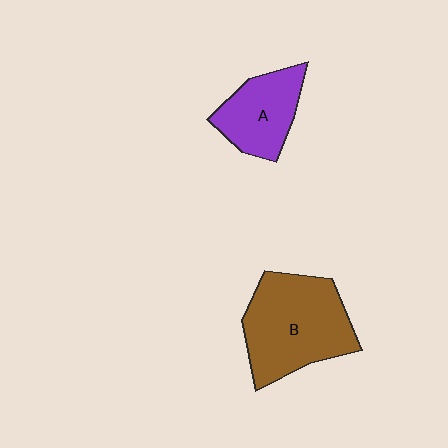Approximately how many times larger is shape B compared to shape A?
Approximately 1.7 times.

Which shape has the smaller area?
Shape A (purple).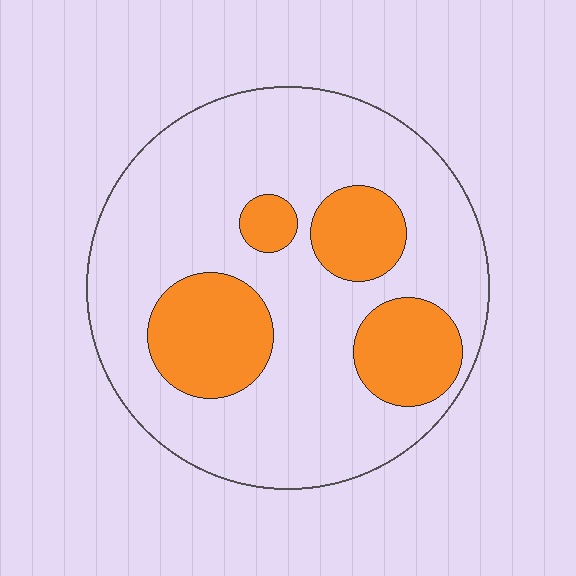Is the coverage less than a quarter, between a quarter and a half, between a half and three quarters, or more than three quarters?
Between a quarter and a half.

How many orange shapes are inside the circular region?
4.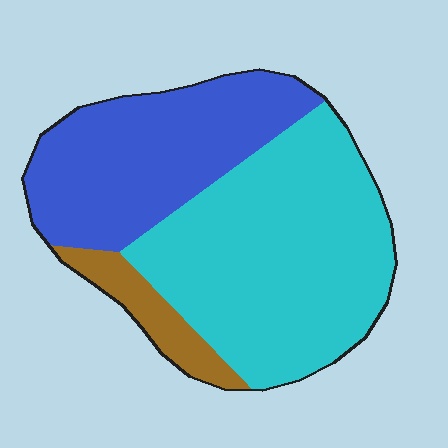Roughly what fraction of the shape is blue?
Blue takes up about three eighths (3/8) of the shape.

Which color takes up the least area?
Brown, at roughly 10%.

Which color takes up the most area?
Cyan, at roughly 55%.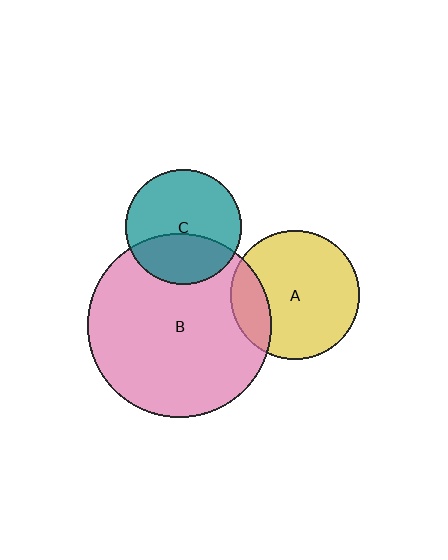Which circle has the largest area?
Circle B (pink).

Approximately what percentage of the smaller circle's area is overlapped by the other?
Approximately 35%.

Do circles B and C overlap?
Yes.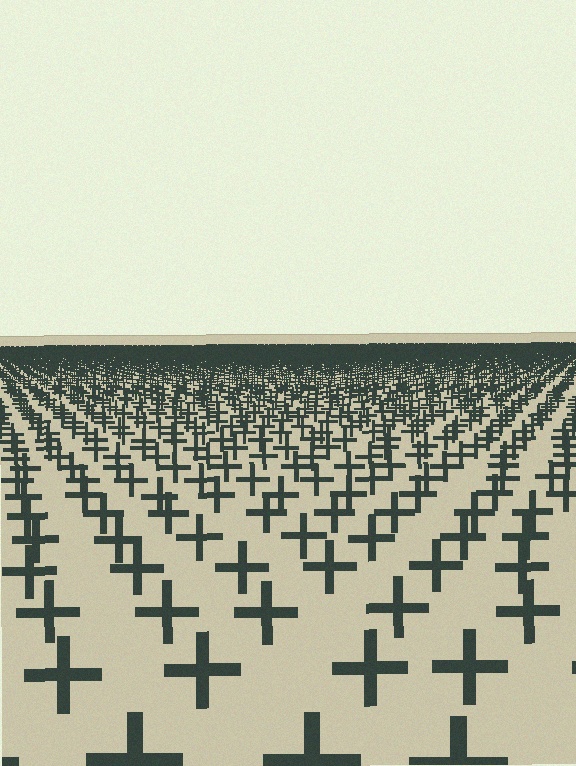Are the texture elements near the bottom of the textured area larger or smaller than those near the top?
Larger. Near the bottom, elements are closer to the viewer and appear at a bigger on-screen size.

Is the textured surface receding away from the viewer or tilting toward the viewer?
The surface is receding away from the viewer. Texture elements get smaller and denser toward the top.